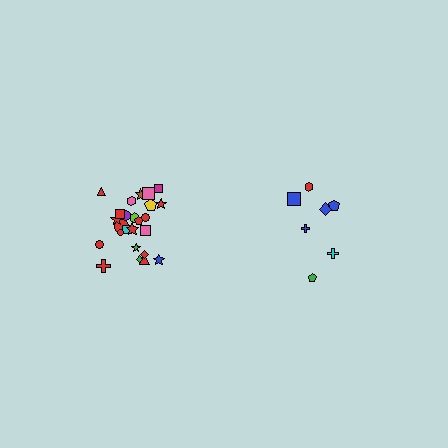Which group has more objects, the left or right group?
The left group.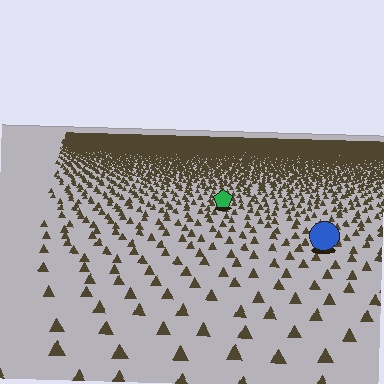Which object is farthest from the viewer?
The green pentagon is farthest from the viewer. It appears smaller and the ground texture around it is denser.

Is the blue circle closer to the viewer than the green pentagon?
Yes. The blue circle is closer — you can tell from the texture gradient: the ground texture is coarser near it.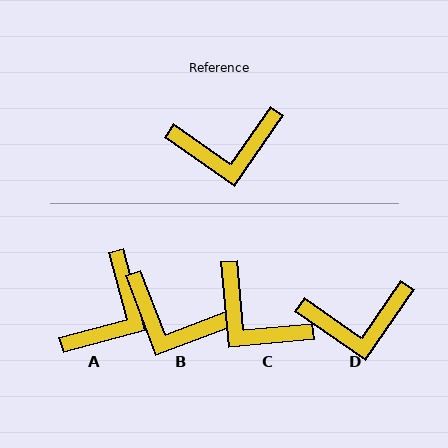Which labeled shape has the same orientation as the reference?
D.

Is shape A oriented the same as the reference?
No, it is off by about 50 degrees.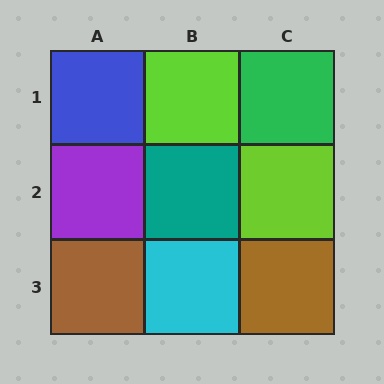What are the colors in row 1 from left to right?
Blue, lime, green.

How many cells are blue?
1 cell is blue.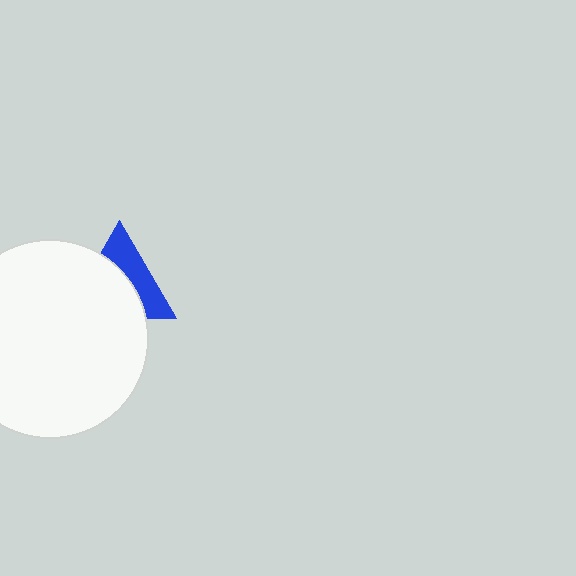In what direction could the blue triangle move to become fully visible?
The blue triangle could move toward the upper-right. That would shift it out from behind the white circle entirely.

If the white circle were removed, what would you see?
You would see the complete blue triangle.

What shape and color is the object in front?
The object in front is a white circle.